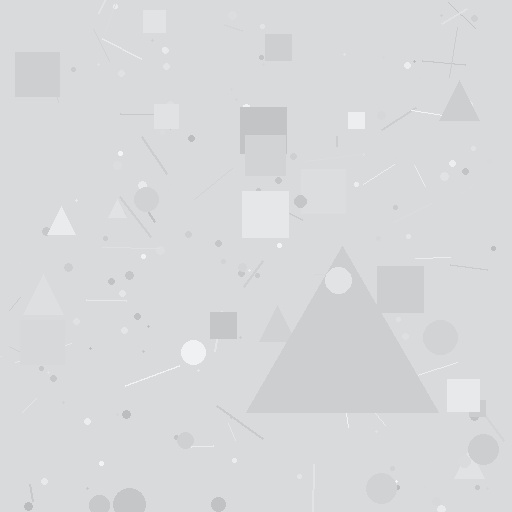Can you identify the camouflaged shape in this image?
The camouflaged shape is a triangle.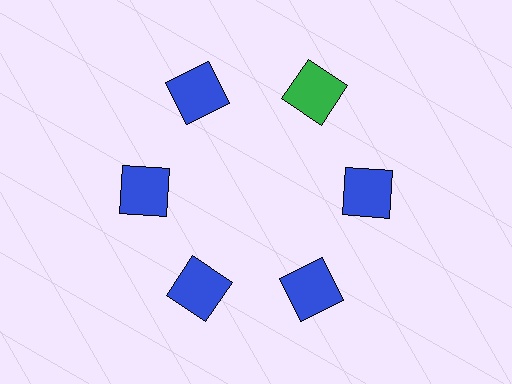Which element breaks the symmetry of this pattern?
The green square at roughly the 1 o'clock position breaks the symmetry. All other shapes are blue squares.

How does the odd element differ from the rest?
It has a different color: green instead of blue.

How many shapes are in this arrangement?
There are 6 shapes arranged in a ring pattern.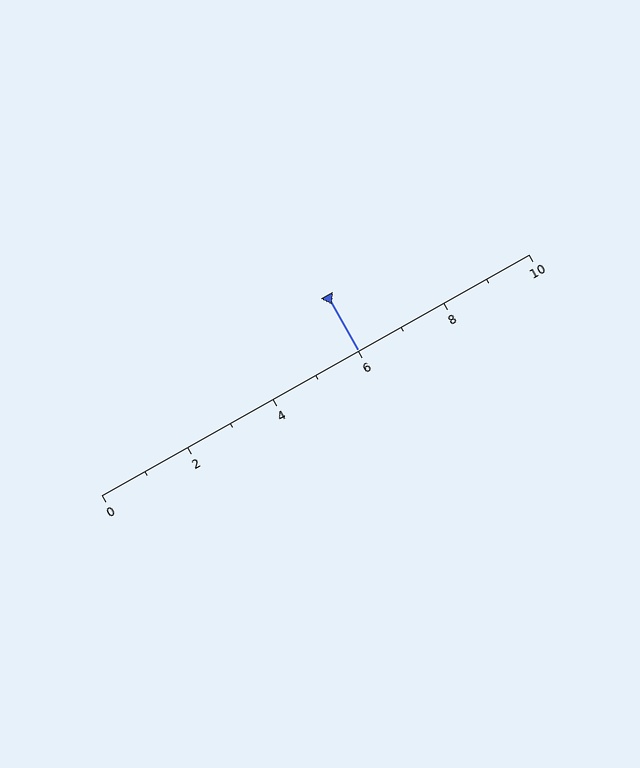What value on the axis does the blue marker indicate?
The marker indicates approximately 6.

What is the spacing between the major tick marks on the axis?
The major ticks are spaced 2 apart.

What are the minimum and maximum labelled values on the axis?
The axis runs from 0 to 10.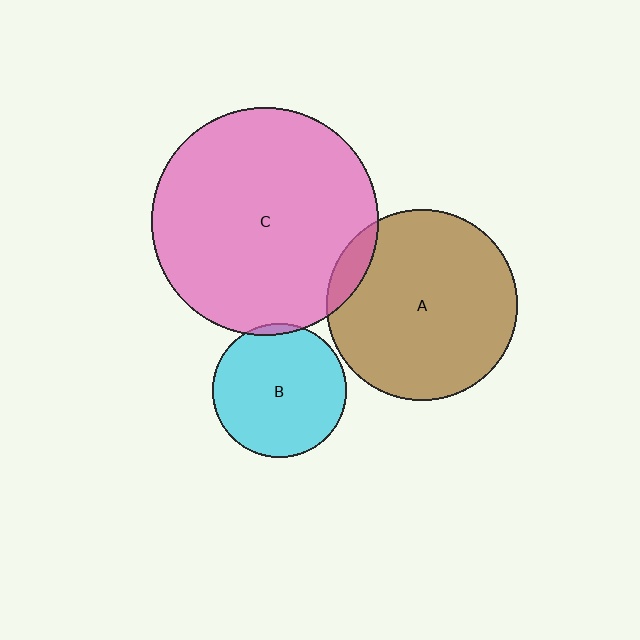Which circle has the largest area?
Circle C (pink).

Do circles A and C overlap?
Yes.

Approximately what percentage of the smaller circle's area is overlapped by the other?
Approximately 10%.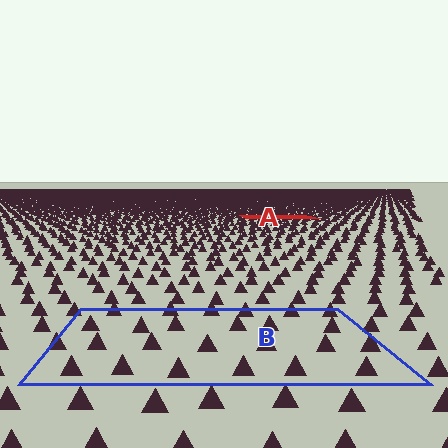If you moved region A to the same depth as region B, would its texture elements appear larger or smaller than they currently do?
They would appear larger. At a closer depth, the same texture elements are projected at a bigger on-screen size.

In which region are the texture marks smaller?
The texture marks are smaller in region A, because it is farther away.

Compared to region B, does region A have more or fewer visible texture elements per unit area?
Region A has more texture elements per unit area — they are packed more densely because it is farther away.